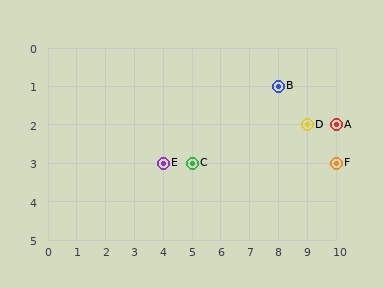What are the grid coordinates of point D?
Point D is at grid coordinates (9, 2).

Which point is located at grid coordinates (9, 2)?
Point D is at (9, 2).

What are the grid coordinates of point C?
Point C is at grid coordinates (5, 3).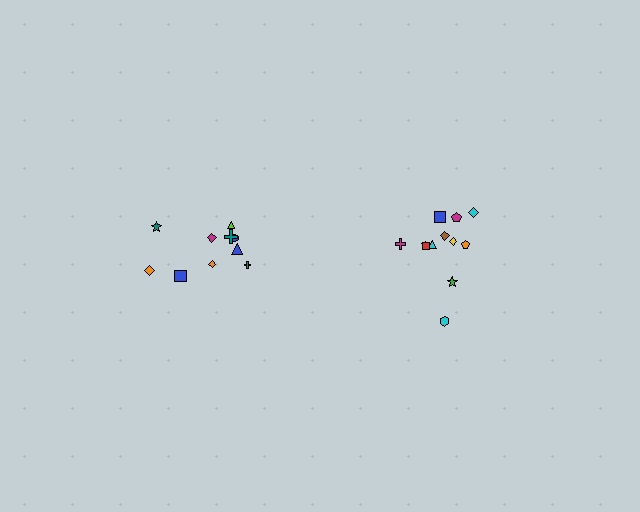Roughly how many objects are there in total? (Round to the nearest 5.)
Roughly 20 objects in total.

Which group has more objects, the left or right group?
The right group.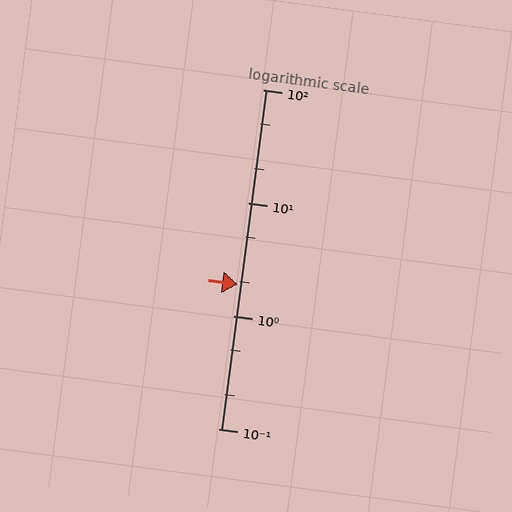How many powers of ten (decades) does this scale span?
The scale spans 3 decades, from 0.1 to 100.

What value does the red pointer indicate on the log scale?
The pointer indicates approximately 1.9.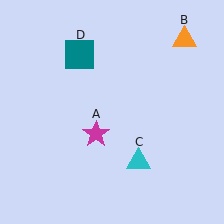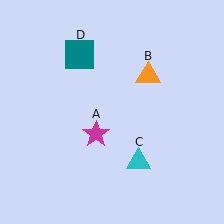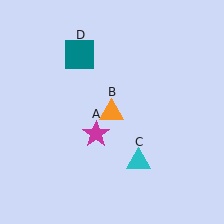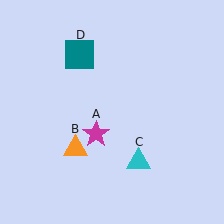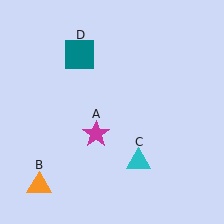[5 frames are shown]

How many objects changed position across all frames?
1 object changed position: orange triangle (object B).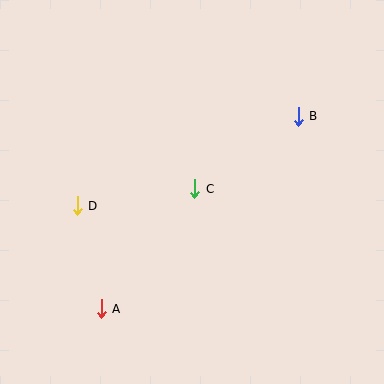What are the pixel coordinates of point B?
Point B is at (298, 116).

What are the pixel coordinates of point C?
Point C is at (195, 189).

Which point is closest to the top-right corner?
Point B is closest to the top-right corner.